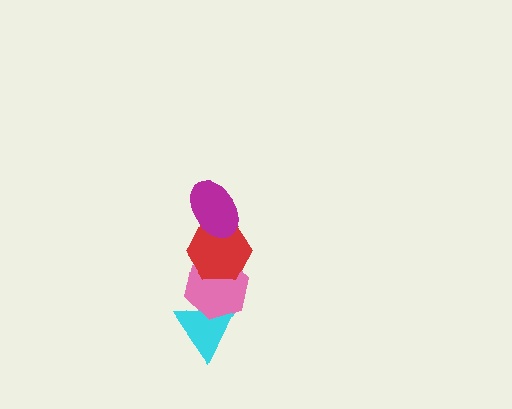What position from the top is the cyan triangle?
The cyan triangle is 4th from the top.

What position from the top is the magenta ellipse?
The magenta ellipse is 1st from the top.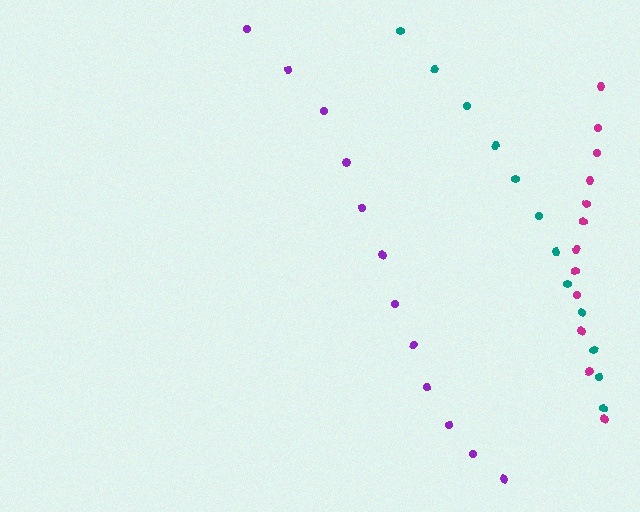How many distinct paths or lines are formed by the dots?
There are 3 distinct paths.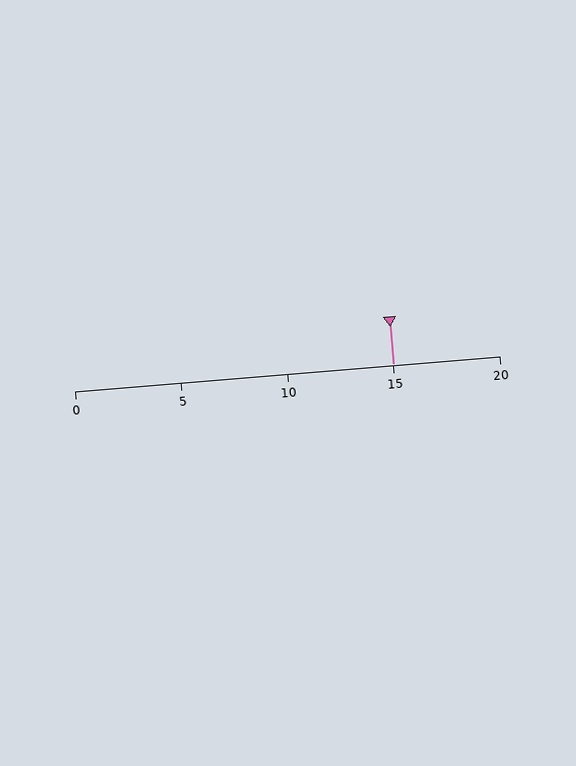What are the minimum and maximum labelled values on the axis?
The axis runs from 0 to 20.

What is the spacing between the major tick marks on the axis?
The major ticks are spaced 5 apart.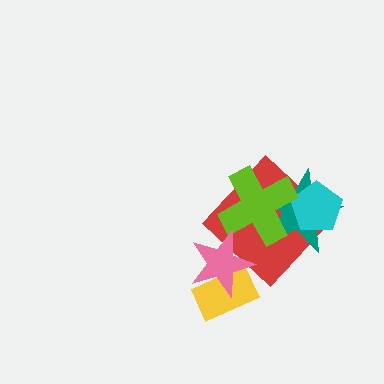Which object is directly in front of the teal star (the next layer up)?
The cyan pentagon is directly in front of the teal star.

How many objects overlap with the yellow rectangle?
1 object overlaps with the yellow rectangle.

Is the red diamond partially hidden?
Yes, it is partially covered by another shape.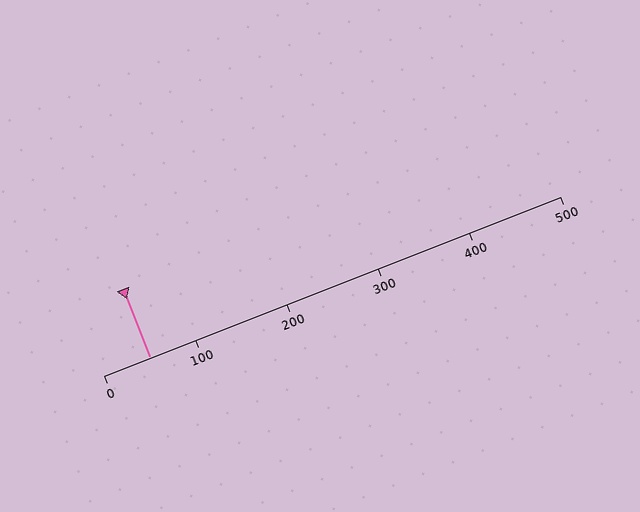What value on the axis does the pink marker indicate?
The marker indicates approximately 50.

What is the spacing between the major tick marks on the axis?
The major ticks are spaced 100 apart.